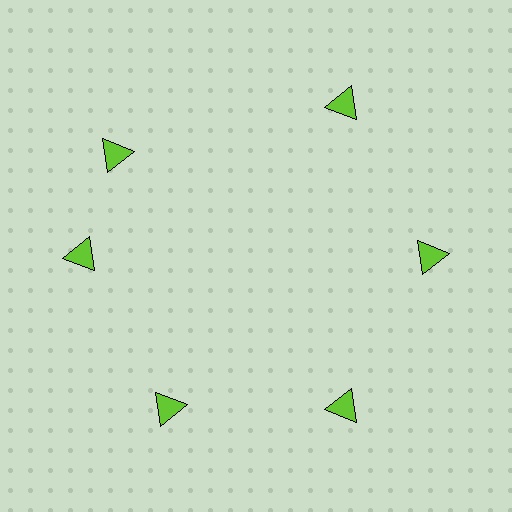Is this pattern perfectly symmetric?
No. The 6 lime triangles are arranged in a ring, but one element near the 11 o'clock position is rotated out of alignment along the ring, breaking the 6-fold rotational symmetry.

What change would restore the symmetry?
The symmetry would be restored by rotating it back into even spacing with its neighbors so that all 6 triangles sit at equal angles and equal distance from the center.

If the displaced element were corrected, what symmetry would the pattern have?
It would have 6-fold rotational symmetry — the pattern would map onto itself every 60 degrees.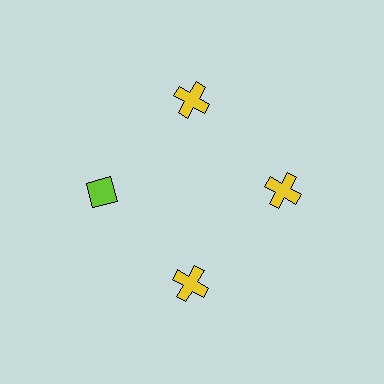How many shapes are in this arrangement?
There are 4 shapes arranged in a ring pattern.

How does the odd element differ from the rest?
It differs in both color (lime instead of yellow) and shape (diamond instead of cross).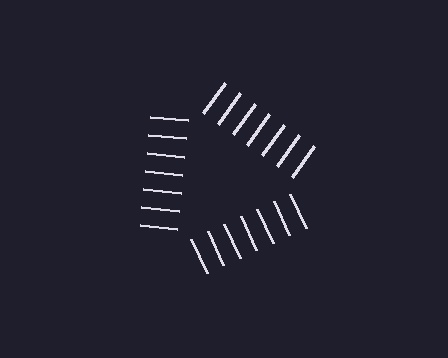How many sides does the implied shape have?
3 sides — the line-ends trace a triangle.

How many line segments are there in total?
21 — 7 along each of the 3 edges.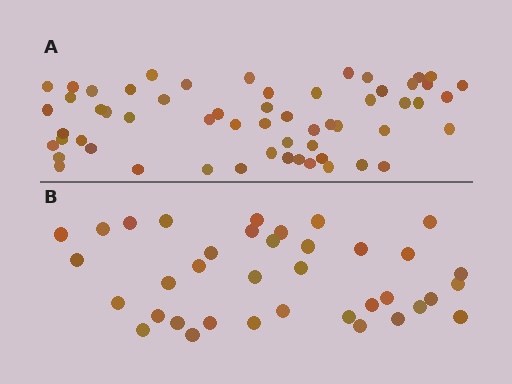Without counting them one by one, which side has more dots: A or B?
Region A (the top region) has more dots.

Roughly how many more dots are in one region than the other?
Region A has approximately 20 more dots than region B.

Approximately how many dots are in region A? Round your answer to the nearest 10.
About 60 dots. (The exact count is 58, which rounds to 60.)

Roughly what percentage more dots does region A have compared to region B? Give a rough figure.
About 55% more.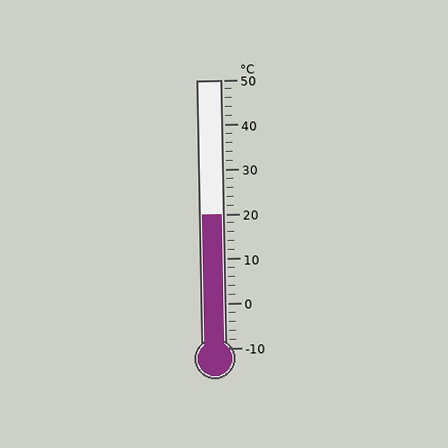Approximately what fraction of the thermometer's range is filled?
The thermometer is filled to approximately 50% of its range.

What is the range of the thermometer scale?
The thermometer scale ranges from -10°C to 50°C.